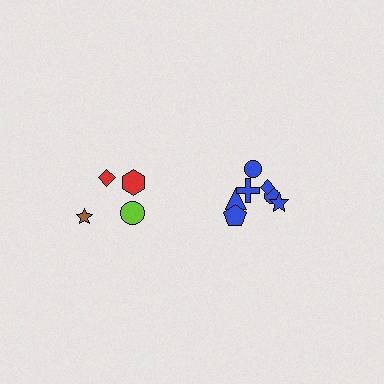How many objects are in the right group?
There are 7 objects.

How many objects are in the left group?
There are 4 objects.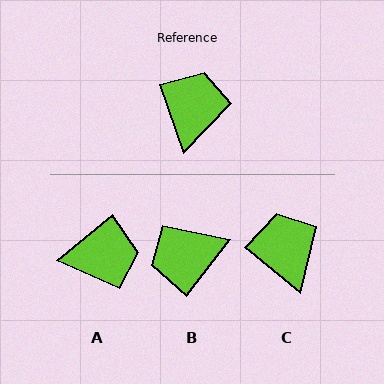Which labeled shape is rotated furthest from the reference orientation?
B, about 123 degrees away.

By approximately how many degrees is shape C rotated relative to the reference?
Approximately 31 degrees counter-clockwise.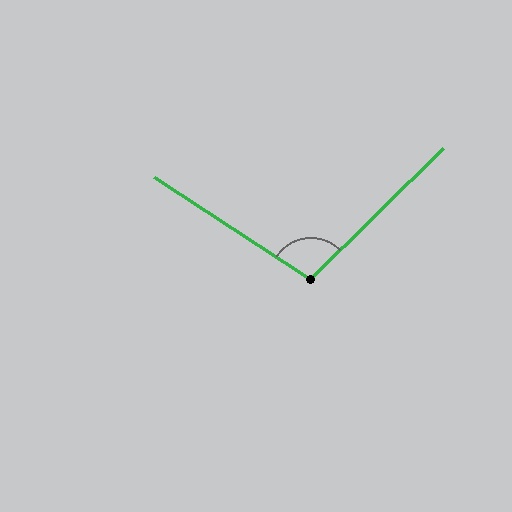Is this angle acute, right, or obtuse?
It is obtuse.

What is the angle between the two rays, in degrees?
Approximately 103 degrees.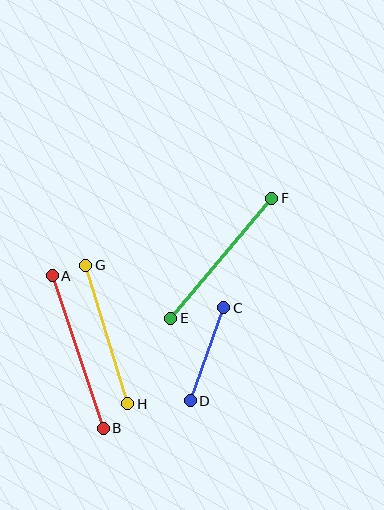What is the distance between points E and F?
The distance is approximately 157 pixels.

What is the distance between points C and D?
The distance is approximately 99 pixels.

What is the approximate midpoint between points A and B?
The midpoint is at approximately (78, 352) pixels.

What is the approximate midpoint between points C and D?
The midpoint is at approximately (207, 354) pixels.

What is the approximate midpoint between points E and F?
The midpoint is at approximately (221, 258) pixels.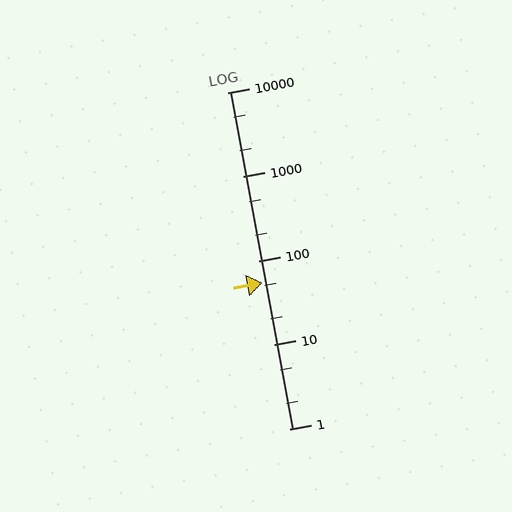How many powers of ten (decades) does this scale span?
The scale spans 4 decades, from 1 to 10000.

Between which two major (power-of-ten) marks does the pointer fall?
The pointer is between 10 and 100.